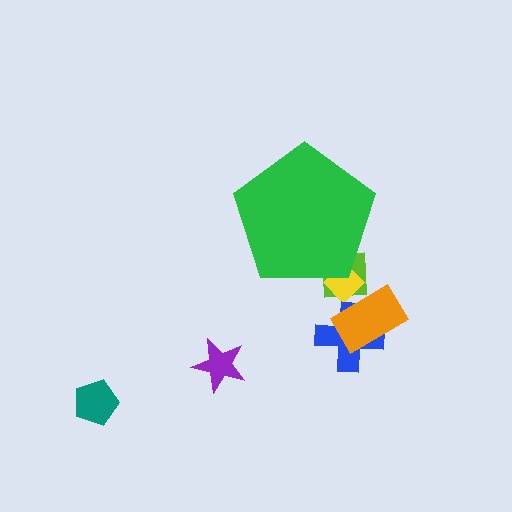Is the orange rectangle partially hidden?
No, the orange rectangle is fully visible.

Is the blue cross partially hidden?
No, the blue cross is fully visible.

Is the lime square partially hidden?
Yes, the lime square is partially hidden behind the green pentagon.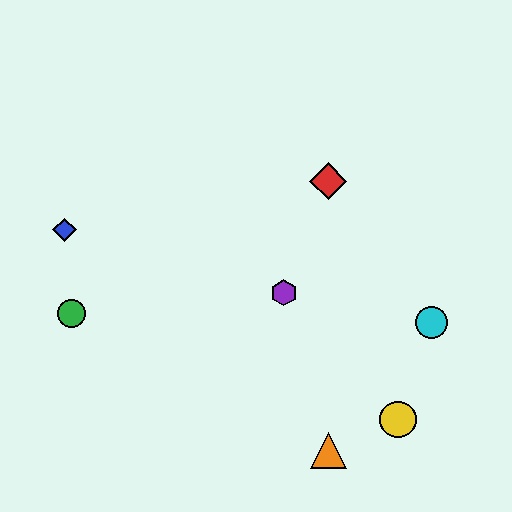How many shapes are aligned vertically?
2 shapes (the red diamond, the orange triangle) are aligned vertically.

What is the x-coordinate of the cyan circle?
The cyan circle is at x≈431.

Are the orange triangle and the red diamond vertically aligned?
Yes, both are at x≈328.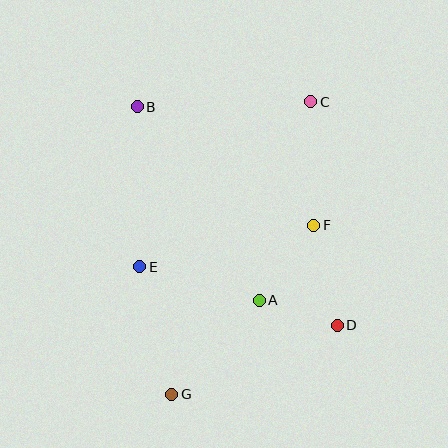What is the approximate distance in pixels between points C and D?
The distance between C and D is approximately 225 pixels.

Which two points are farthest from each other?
Points C and G are farthest from each other.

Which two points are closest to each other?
Points A and D are closest to each other.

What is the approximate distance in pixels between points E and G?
The distance between E and G is approximately 132 pixels.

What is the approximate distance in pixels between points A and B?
The distance between A and B is approximately 229 pixels.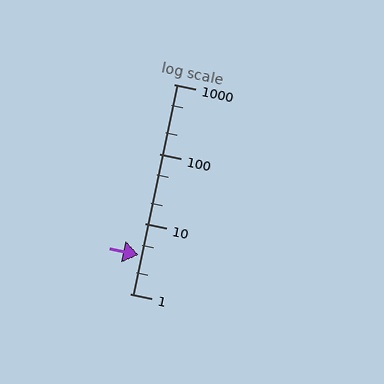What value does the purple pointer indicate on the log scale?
The pointer indicates approximately 3.6.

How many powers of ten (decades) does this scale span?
The scale spans 3 decades, from 1 to 1000.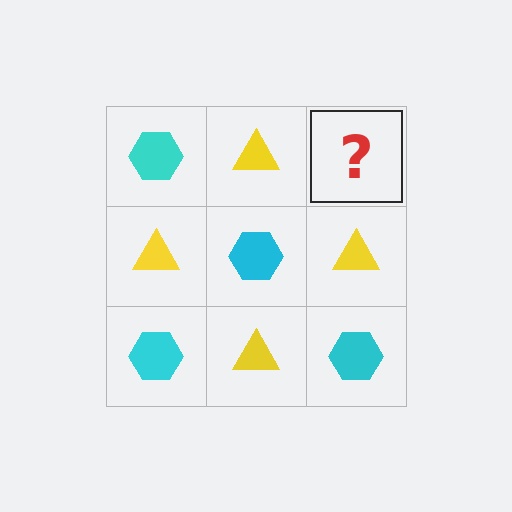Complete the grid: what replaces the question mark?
The question mark should be replaced with a cyan hexagon.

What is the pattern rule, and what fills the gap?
The rule is that it alternates cyan hexagon and yellow triangle in a checkerboard pattern. The gap should be filled with a cyan hexagon.